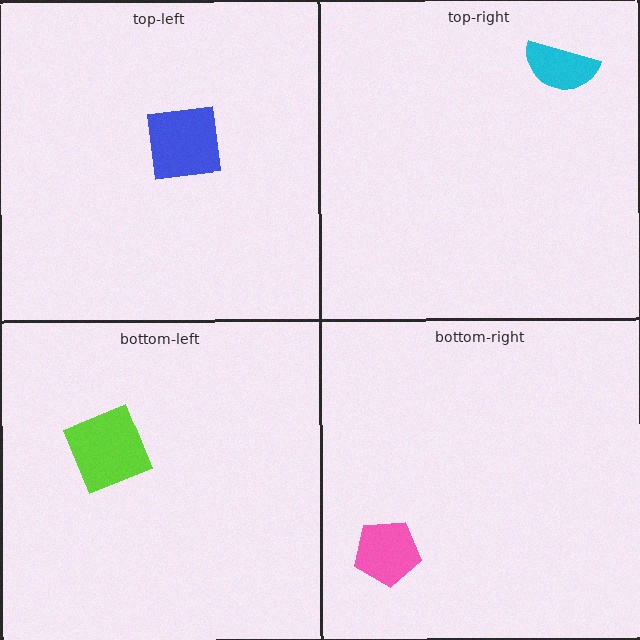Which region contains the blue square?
The top-left region.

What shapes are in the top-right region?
The cyan semicircle.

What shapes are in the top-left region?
The blue square.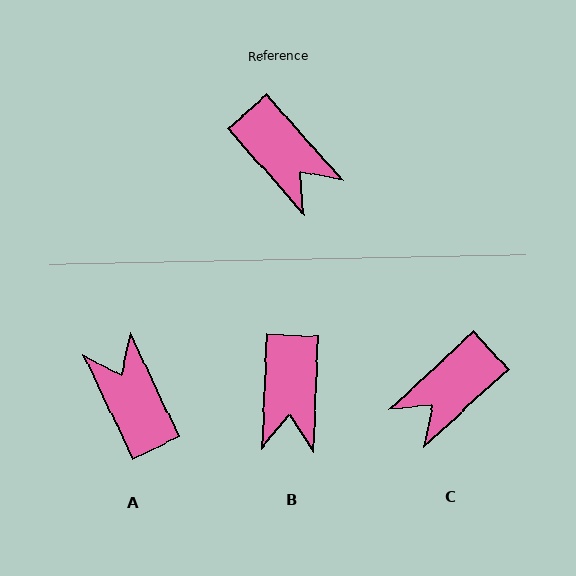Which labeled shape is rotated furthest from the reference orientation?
A, about 164 degrees away.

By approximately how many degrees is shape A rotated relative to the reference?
Approximately 164 degrees counter-clockwise.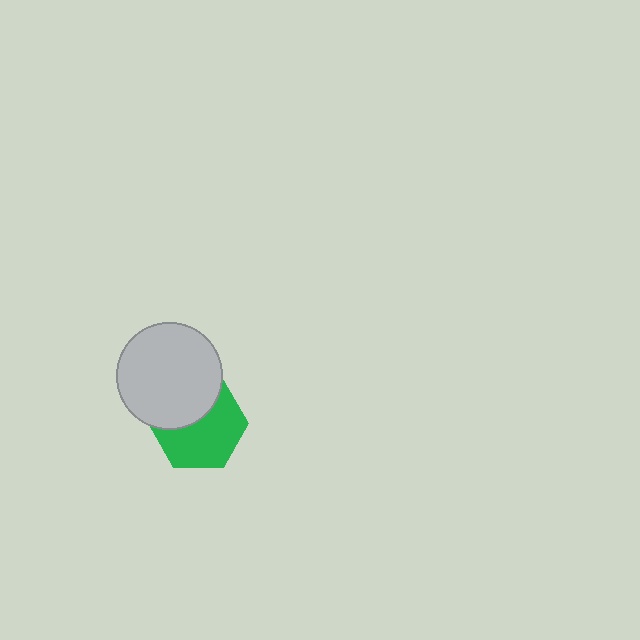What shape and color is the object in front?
The object in front is a light gray circle.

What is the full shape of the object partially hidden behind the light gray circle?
The partially hidden object is a green hexagon.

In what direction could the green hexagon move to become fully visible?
The green hexagon could move down. That would shift it out from behind the light gray circle entirely.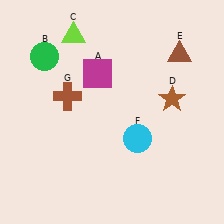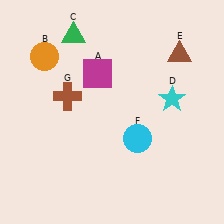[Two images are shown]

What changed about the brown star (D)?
In Image 1, D is brown. In Image 2, it changed to cyan.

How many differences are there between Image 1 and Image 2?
There are 3 differences between the two images.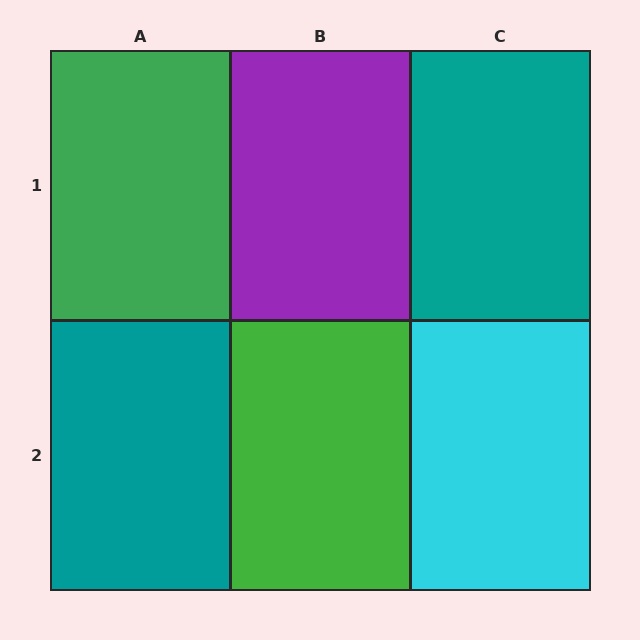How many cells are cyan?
1 cell is cyan.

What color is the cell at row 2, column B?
Green.